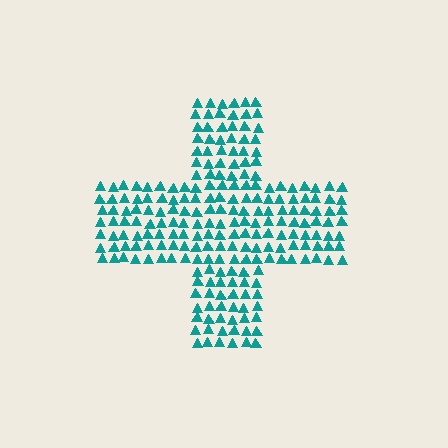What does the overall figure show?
The overall figure shows a cross.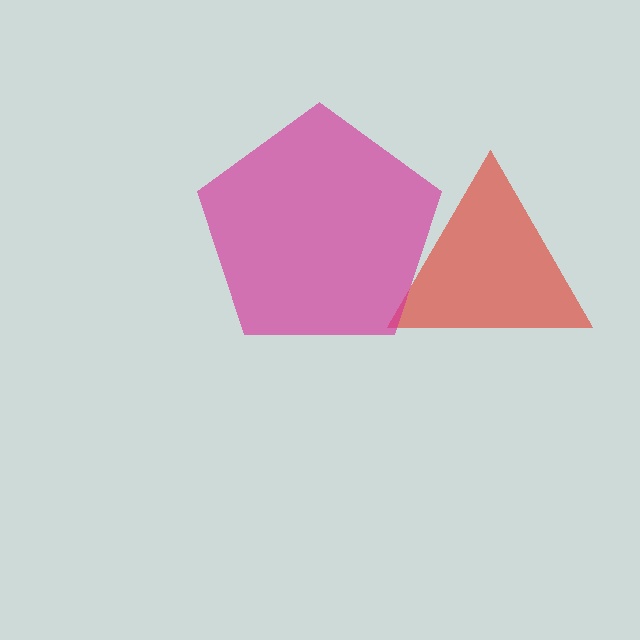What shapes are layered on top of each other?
The layered shapes are: a red triangle, a magenta pentagon.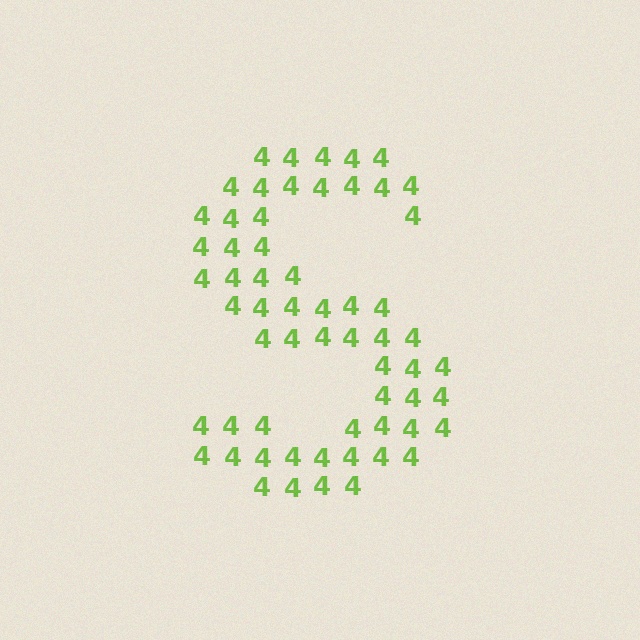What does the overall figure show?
The overall figure shows the letter S.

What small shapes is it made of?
It is made of small digit 4's.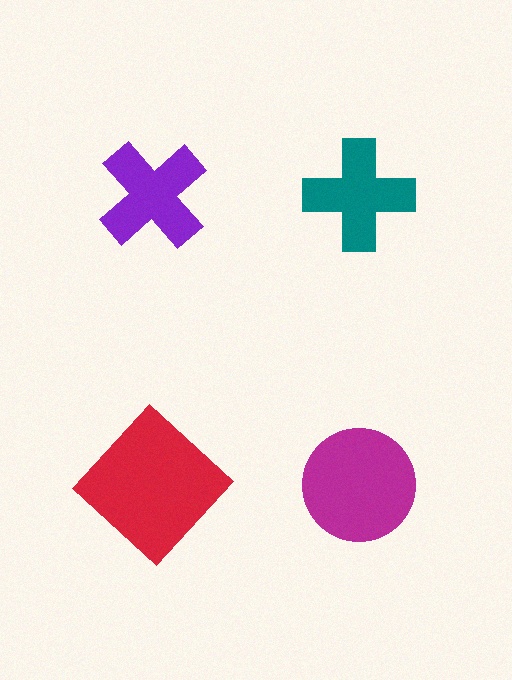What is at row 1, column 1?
A purple cross.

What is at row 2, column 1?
A red diamond.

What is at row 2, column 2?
A magenta circle.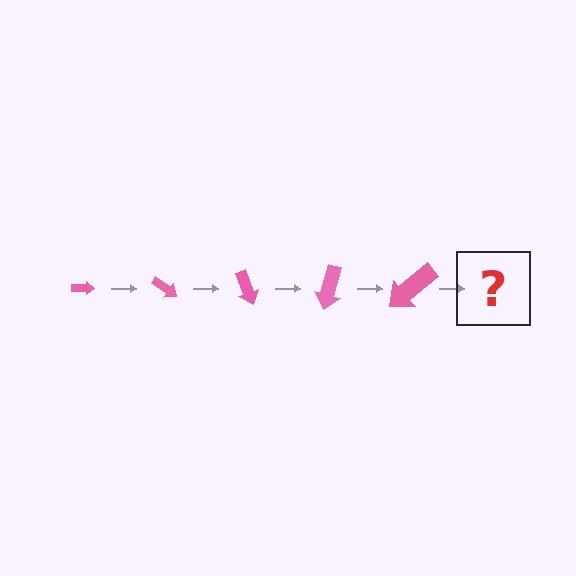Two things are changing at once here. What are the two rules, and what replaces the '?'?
The two rules are that the arrow grows larger each step and it rotates 35 degrees each step. The '?' should be an arrow, larger than the previous one and rotated 175 degrees from the start.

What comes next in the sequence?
The next element should be an arrow, larger than the previous one and rotated 175 degrees from the start.